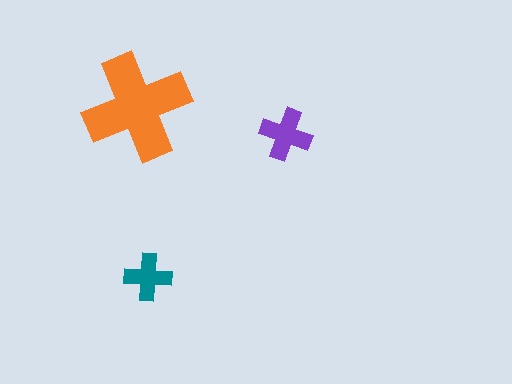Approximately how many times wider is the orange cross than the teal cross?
About 2 times wider.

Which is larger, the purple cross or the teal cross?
The purple one.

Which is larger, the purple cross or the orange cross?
The orange one.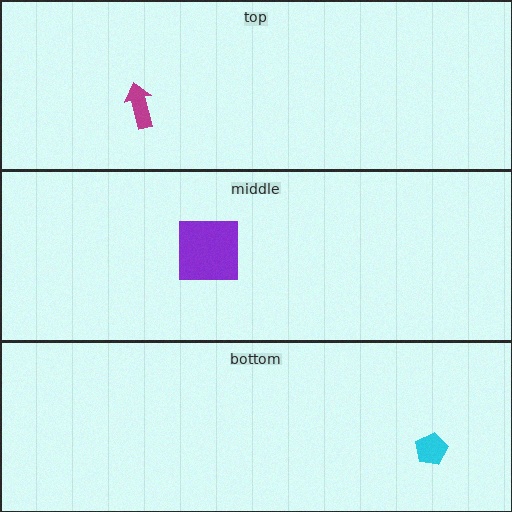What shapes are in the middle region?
The purple square.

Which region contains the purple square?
The middle region.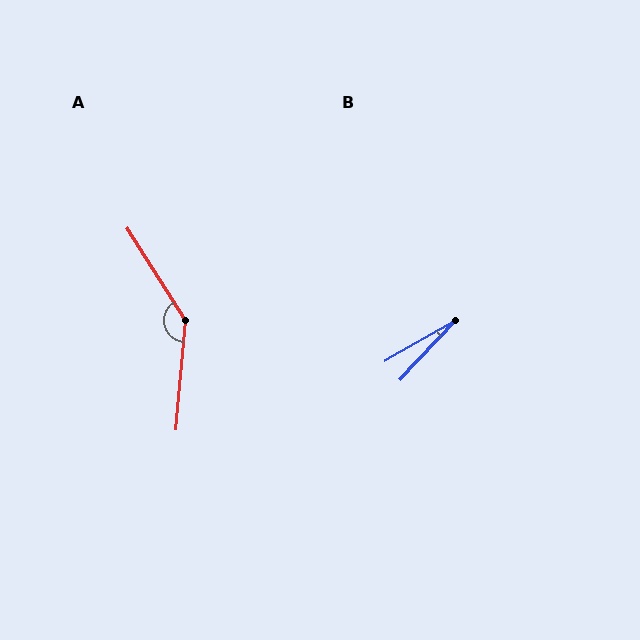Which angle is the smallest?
B, at approximately 17 degrees.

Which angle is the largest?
A, at approximately 142 degrees.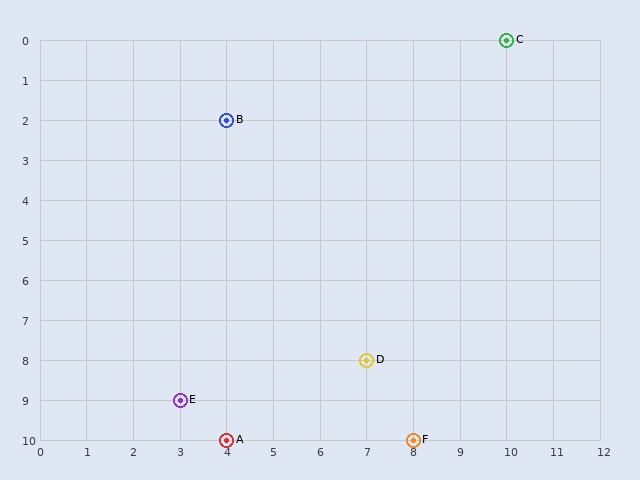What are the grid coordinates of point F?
Point F is at grid coordinates (8, 10).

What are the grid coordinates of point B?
Point B is at grid coordinates (4, 2).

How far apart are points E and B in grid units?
Points E and B are 1 column and 7 rows apart (about 7.1 grid units diagonally).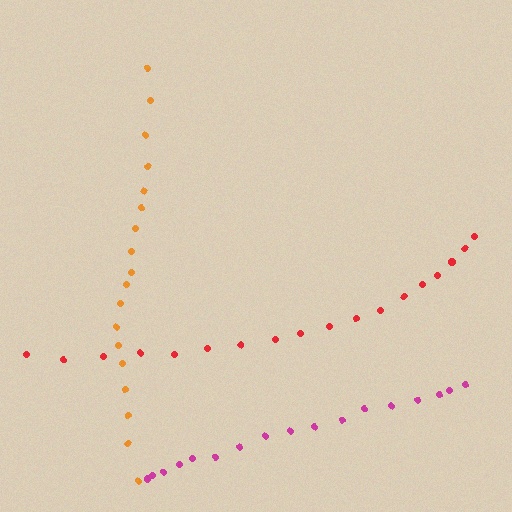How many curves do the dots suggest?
There are 3 distinct paths.